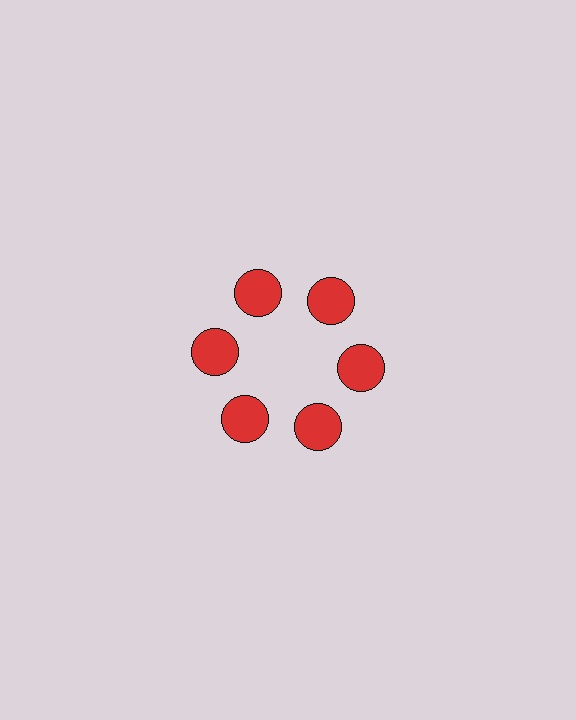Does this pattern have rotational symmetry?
Yes, this pattern has 6-fold rotational symmetry. It looks the same after rotating 60 degrees around the center.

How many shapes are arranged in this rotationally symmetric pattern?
There are 6 shapes, arranged in 6 groups of 1.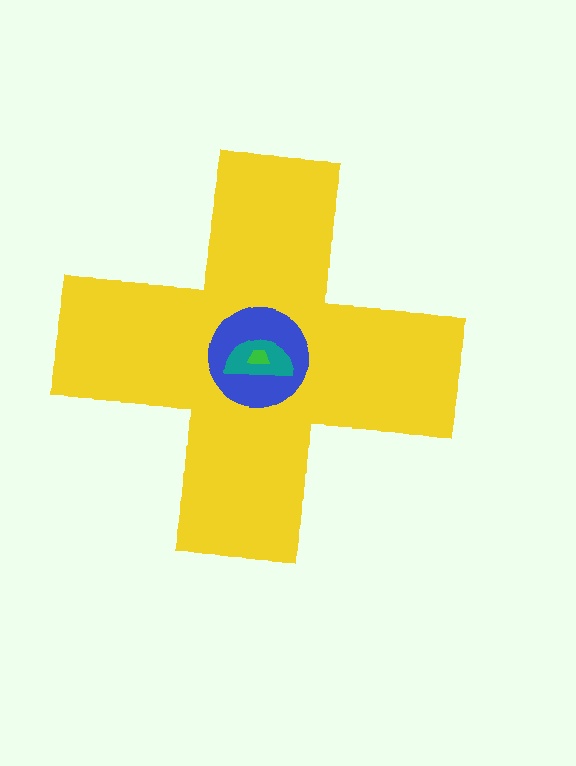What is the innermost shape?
The green trapezoid.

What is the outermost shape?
The yellow cross.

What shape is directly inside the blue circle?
The teal semicircle.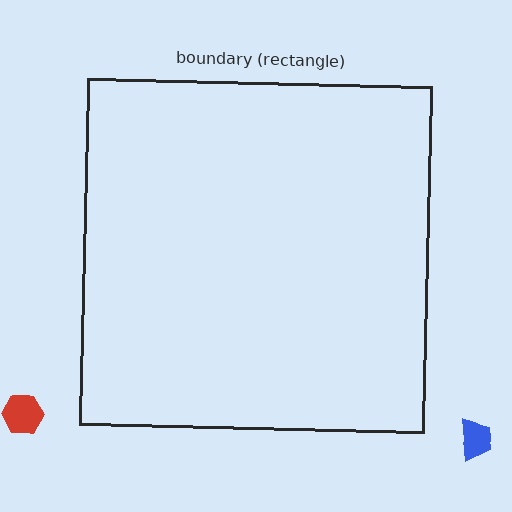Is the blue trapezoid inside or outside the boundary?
Outside.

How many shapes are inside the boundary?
0 inside, 2 outside.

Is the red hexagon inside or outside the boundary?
Outside.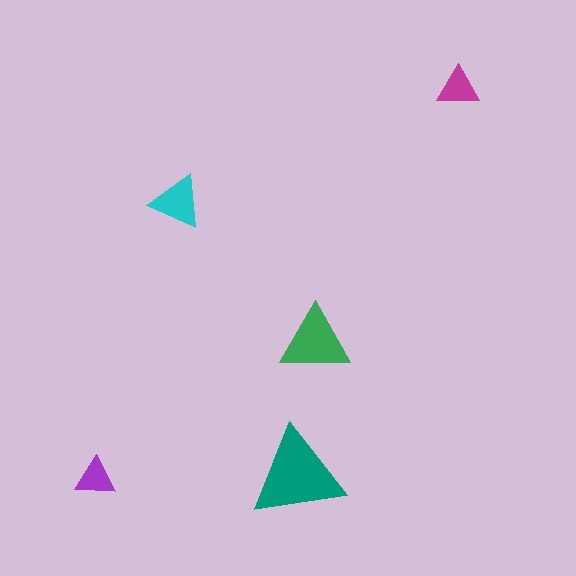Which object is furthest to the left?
The purple triangle is leftmost.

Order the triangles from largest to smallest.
the teal one, the green one, the cyan one, the magenta one, the purple one.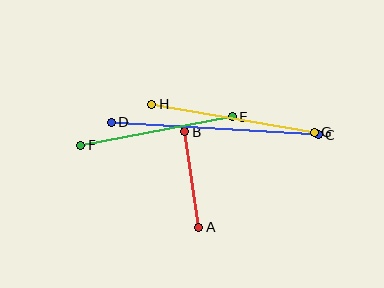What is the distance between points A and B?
The distance is approximately 97 pixels.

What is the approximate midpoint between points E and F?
The midpoint is at approximately (156, 131) pixels.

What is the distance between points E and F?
The distance is approximately 155 pixels.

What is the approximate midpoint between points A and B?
The midpoint is at approximately (192, 180) pixels.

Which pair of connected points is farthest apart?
Points C and D are farthest apart.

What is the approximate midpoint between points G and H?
The midpoint is at approximately (233, 118) pixels.